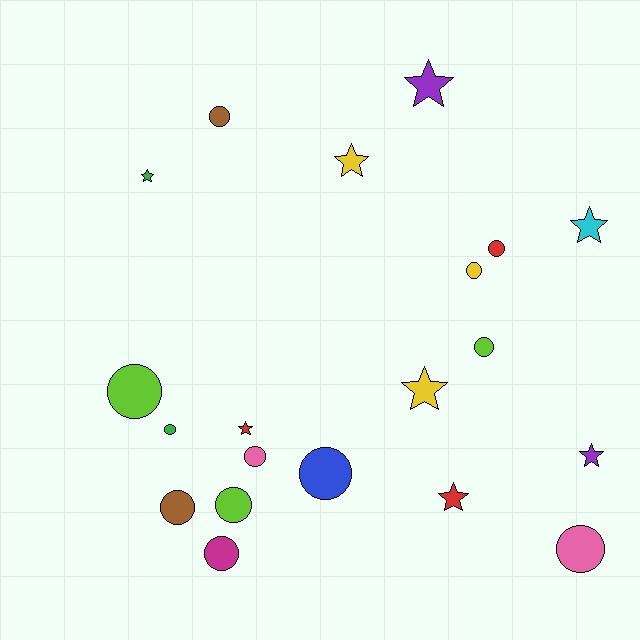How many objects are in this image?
There are 20 objects.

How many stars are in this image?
There are 8 stars.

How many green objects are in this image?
There are 2 green objects.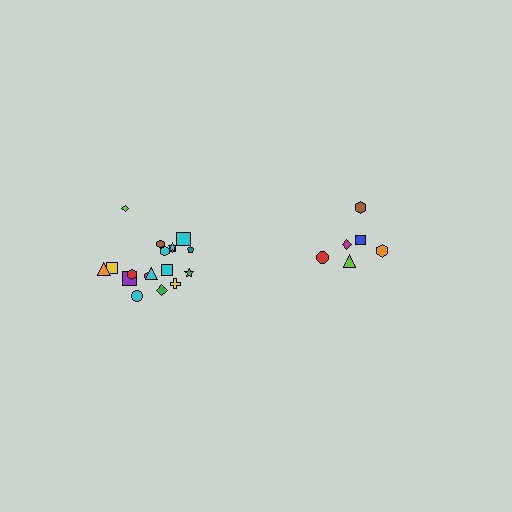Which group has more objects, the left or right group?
The left group.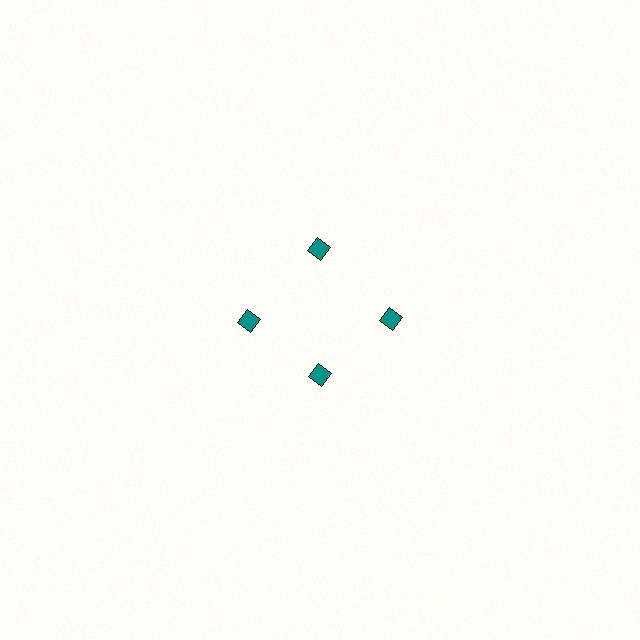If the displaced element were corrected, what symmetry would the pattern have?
It would have 4-fold rotational symmetry — the pattern would map onto itself every 90 degrees.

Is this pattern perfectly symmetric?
No. The 4 teal diamonds are arranged in a ring, but one element near the 6 o'clock position is pulled inward toward the center, breaking the 4-fold rotational symmetry.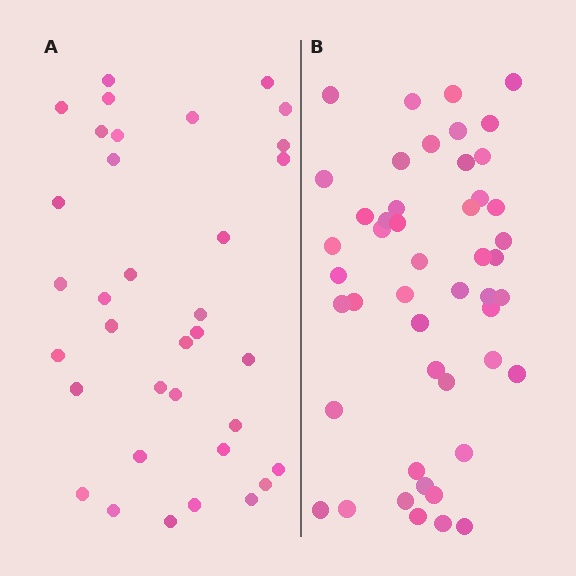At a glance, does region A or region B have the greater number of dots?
Region B (the right region) has more dots.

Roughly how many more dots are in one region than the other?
Region B has approximately 15 more dots than region A.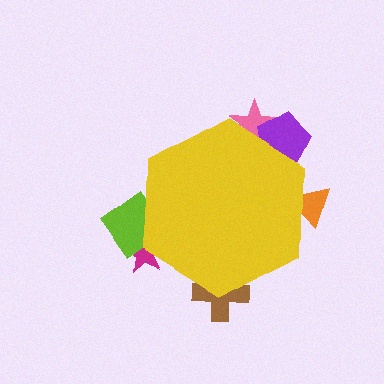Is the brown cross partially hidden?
Yes, the brown cross is partially hidden behind the yellow hexagon.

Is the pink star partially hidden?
Yes, the pink star is partially hidden behind the yellow hexagon.